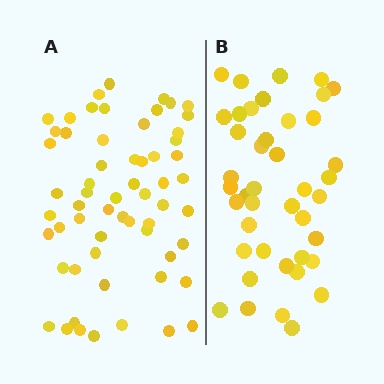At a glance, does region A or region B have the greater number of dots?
Region A (the left region) has more dots.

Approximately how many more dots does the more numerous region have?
Region A has approximately 20 more dots than region B.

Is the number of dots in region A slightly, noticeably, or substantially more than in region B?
Region A has noticeably more, but not dramatically so. The ratio is roughly 1.4 to 1.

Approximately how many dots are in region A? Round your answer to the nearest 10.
About 60 dots.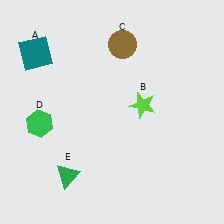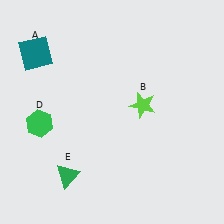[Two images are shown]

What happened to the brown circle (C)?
The brown circle (C) was removed in Image 2. It was in the top-right area of Image 1.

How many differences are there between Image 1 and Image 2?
There is 1 difference between the two images.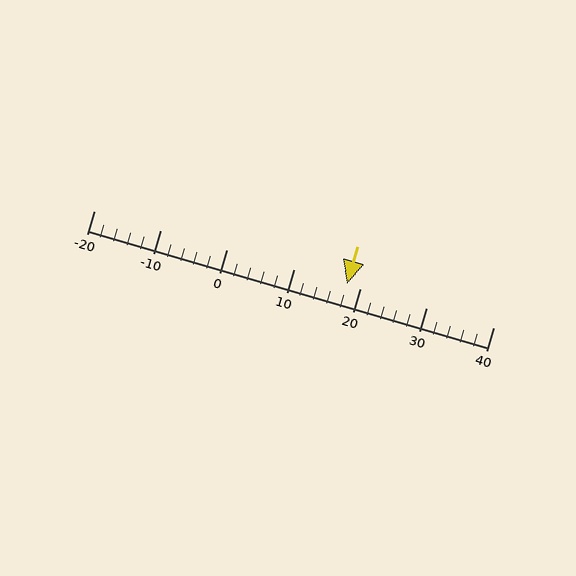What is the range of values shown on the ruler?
The ruler shows values from -20 to 40.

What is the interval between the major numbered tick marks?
The major tick marks are spaced 10 units apart.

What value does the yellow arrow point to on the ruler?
The yellow arrow points to approximately 18.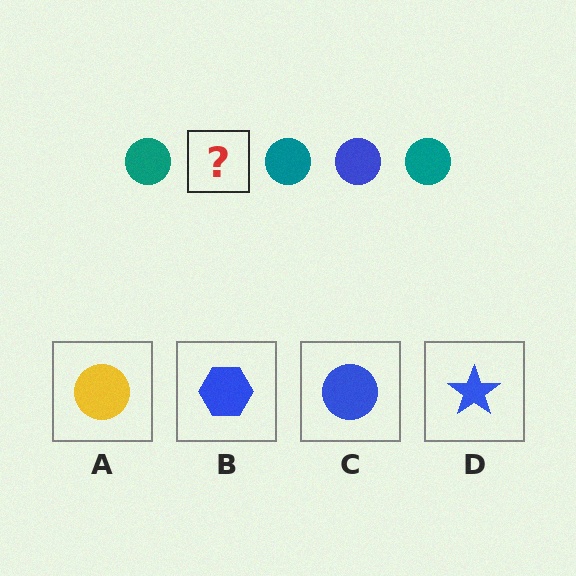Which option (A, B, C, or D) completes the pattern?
C.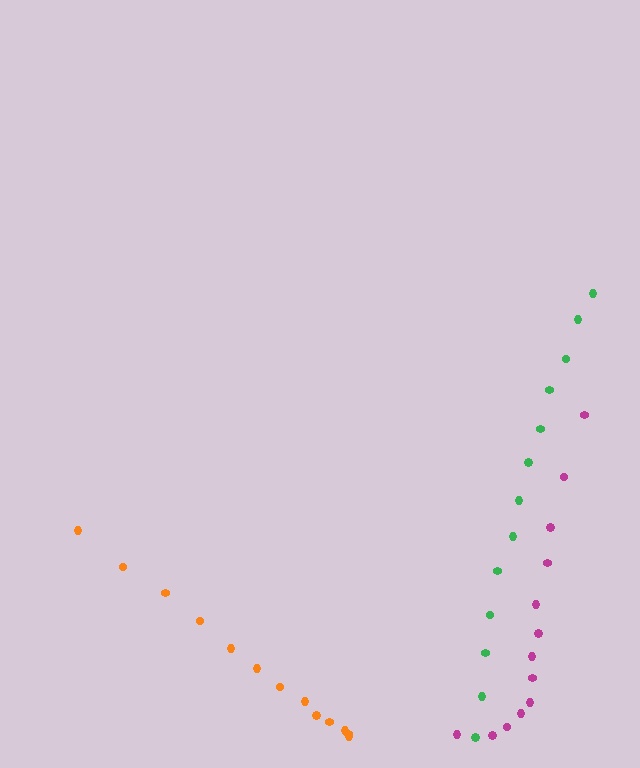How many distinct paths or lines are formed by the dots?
There are 3 distinct paths.